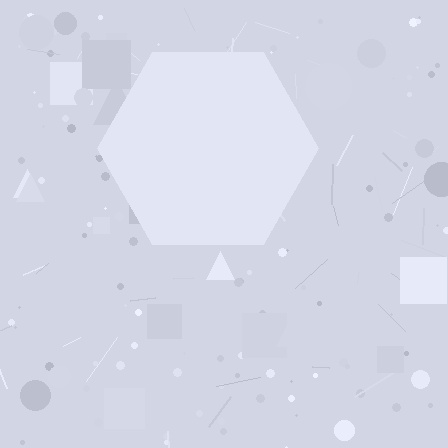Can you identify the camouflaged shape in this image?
The camouflaged shape is a hexagon.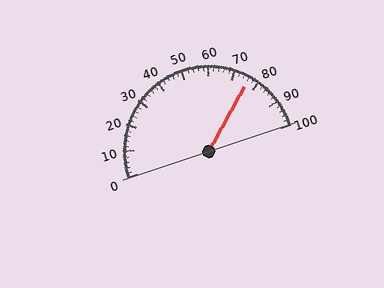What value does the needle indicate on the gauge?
The needle indicates approximately 76.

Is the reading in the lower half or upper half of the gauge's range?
The reading is in the upper half of the range (0 to 100).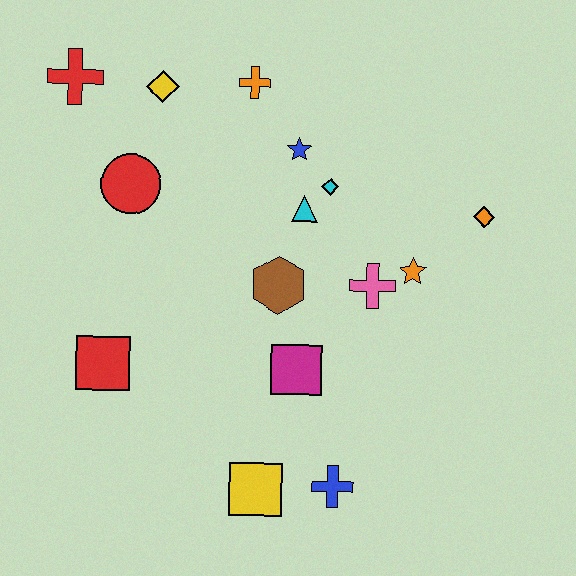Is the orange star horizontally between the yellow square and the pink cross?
No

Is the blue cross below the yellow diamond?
Yes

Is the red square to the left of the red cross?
No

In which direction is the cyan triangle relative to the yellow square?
The cyan triangle is above the yellow square.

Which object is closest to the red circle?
The yellow diamond is closest to the red circle.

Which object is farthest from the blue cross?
The red cross is farthest from the blue cross.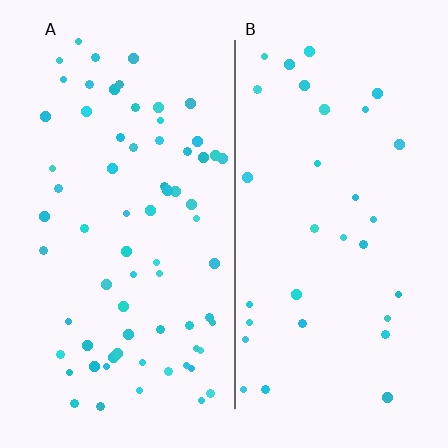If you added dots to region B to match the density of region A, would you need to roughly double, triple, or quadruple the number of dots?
Approximately double.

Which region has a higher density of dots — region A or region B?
A (the left).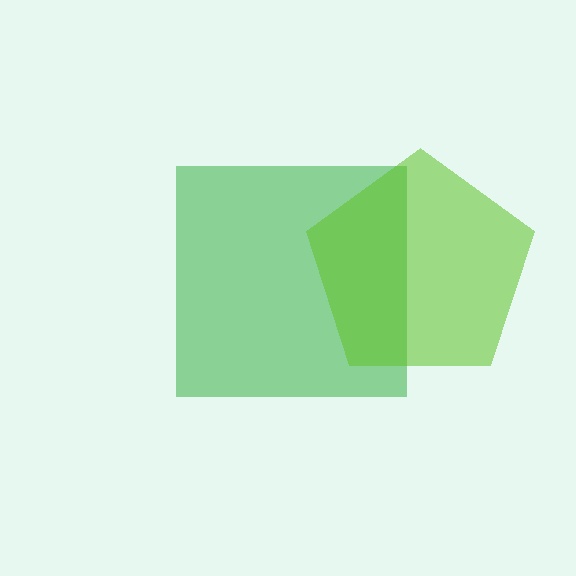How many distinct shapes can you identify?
There are 2 distinct shapes: a green square, a lime pentagon.